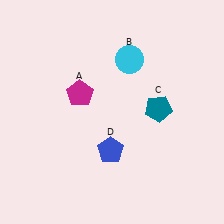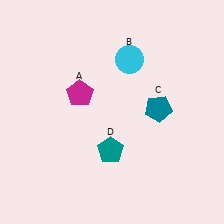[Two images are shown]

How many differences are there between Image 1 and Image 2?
There is 1 difference between the two images.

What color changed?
The pentagon (D) changed from blue in Image 1 to teal in Image 2.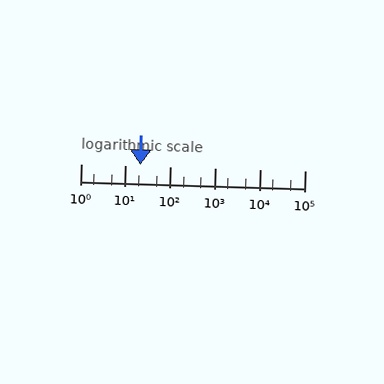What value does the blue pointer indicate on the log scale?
The pointer indicates approximately 21.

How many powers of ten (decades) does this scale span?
The scale spans 5 decades, from 1 to 100000.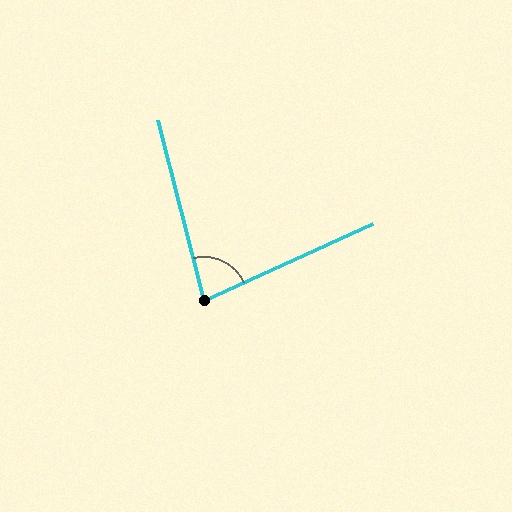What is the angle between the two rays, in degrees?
Approximately 80 degrees.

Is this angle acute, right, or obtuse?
It is acute.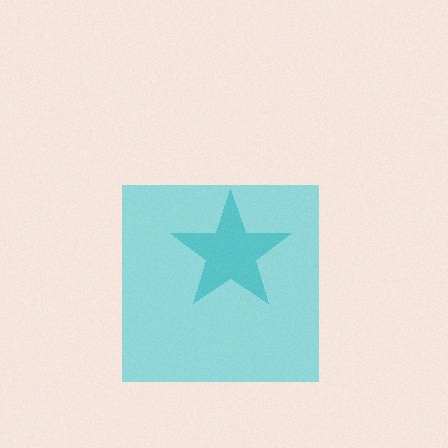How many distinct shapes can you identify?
There are 2 distinct shapes: a teal star, a cyan square.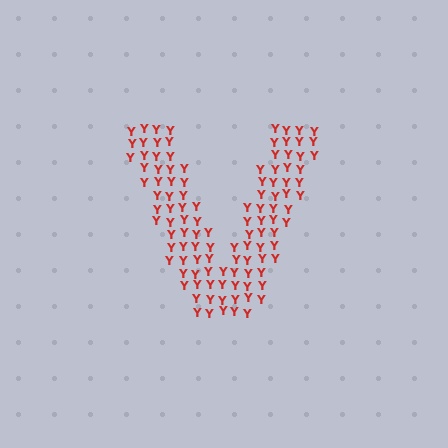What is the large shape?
The large shape is the letter V.